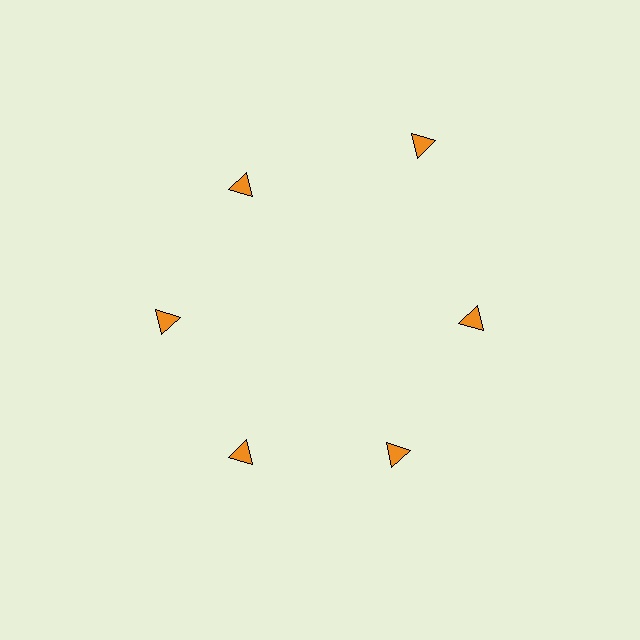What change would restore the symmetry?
The symmetry would be restored by moving it inward, back onto the ring so that all 6 triangles sit at equal angles and equal distance from the center.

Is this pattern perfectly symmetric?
No. The 6 orange triangles are arranged in a ring, but one element near the 1 o'clock position is pushed outward from the center, breaking the 6-fold rotational symmetry.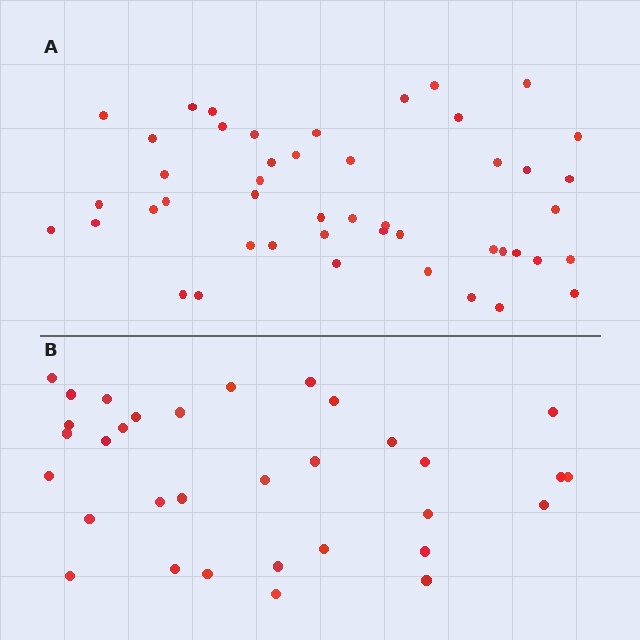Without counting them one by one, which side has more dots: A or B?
Region A (the top region) has more dots.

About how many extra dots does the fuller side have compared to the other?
Region A has approximately 15 more dots than region B.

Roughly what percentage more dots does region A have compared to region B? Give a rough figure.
About 40% more.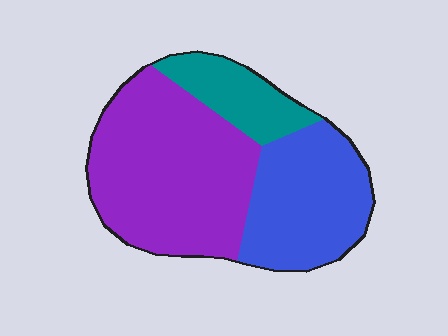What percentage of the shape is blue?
Blue takes up about one third (1/3) of the shape.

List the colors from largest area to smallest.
From largest to smallest: purple, blue, teal.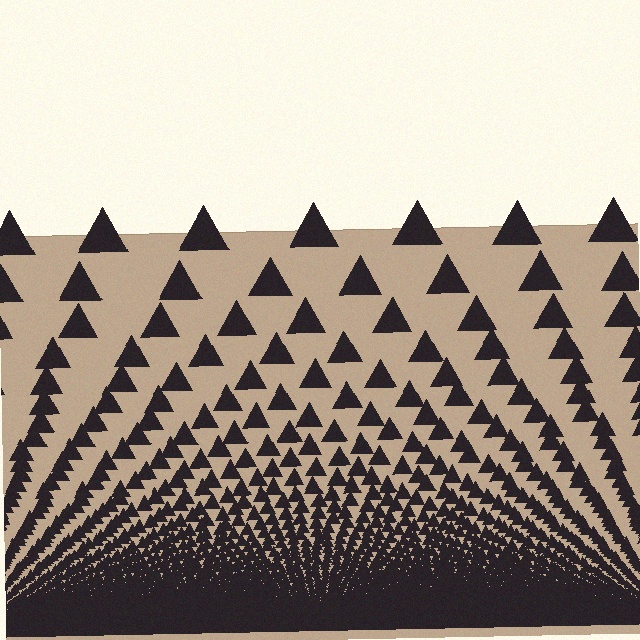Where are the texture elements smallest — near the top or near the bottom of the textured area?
Near the bottom.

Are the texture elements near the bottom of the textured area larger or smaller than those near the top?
Smaller. The gradient is inverted — elements near the bottom are smaller and denser.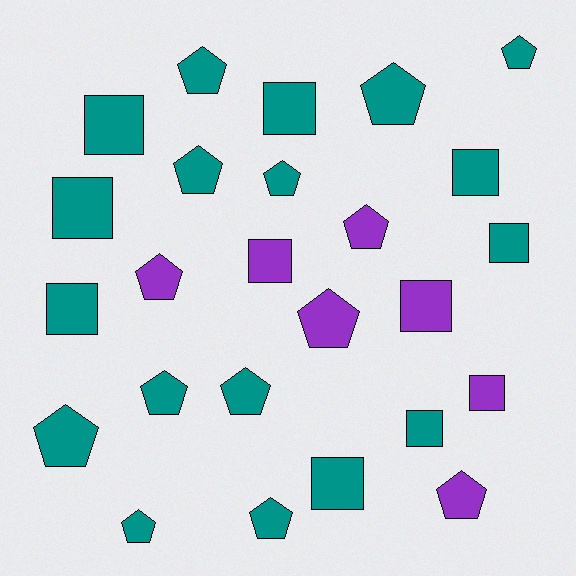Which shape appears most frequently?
Pentagon, with 14 objects.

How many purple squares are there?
There are 3 purple squares.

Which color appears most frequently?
Teal, with 18 objects.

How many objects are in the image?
There are 25 objects.